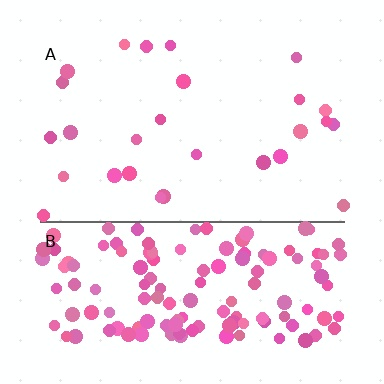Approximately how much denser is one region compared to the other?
Approximately 5.5× — region B over region A.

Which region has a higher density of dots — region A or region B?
B (the bottom).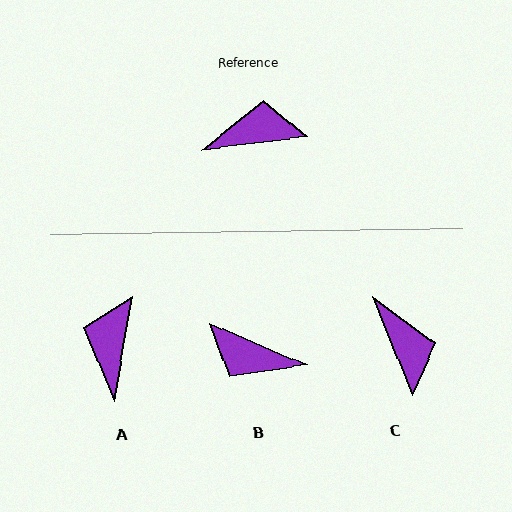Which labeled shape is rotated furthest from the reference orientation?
B, about 150 degrees away.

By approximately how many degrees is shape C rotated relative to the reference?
Approximately 75 degrees clockwise.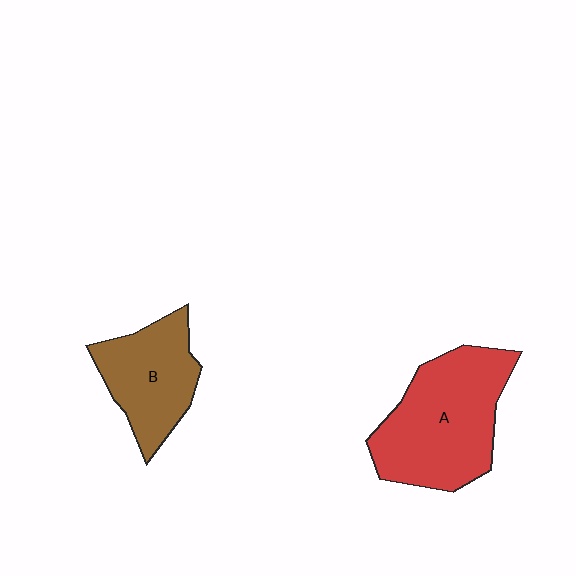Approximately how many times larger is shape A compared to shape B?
Approximately 1.5 times.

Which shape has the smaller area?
Shape B (brown).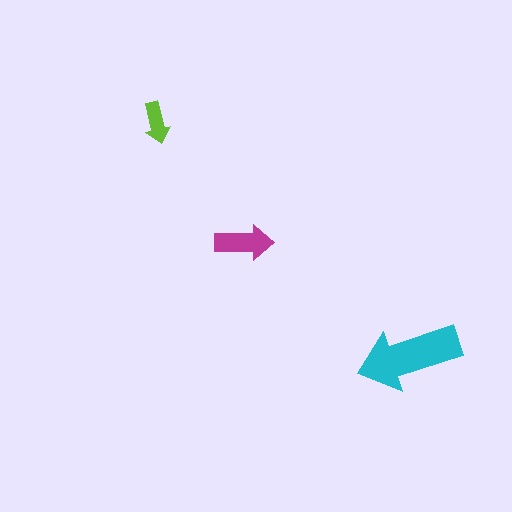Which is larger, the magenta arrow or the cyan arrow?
The cyan one.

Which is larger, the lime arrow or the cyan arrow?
The cyan one.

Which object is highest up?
The lime arrow is topmost.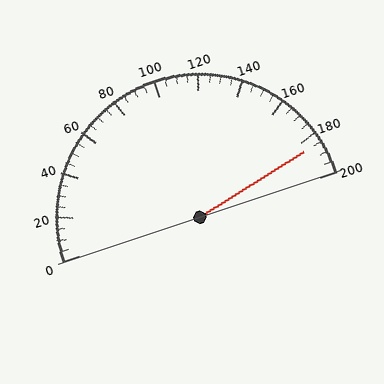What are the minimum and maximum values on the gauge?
The gauge ranges from 0 to 200.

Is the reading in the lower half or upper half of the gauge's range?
The reading is in the upper half of the range (0 to 200).